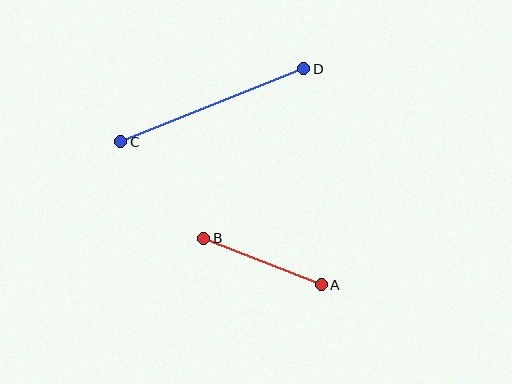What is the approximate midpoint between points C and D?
The midpoint is at approximately (212, 105) pixels.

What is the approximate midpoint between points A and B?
The midpoint is at approximately (263, 261) pixels.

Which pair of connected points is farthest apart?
Points C and D are farthest apart.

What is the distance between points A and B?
The distance is approximately 126 pixels.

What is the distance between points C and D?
The distance is approximately 197 pixels.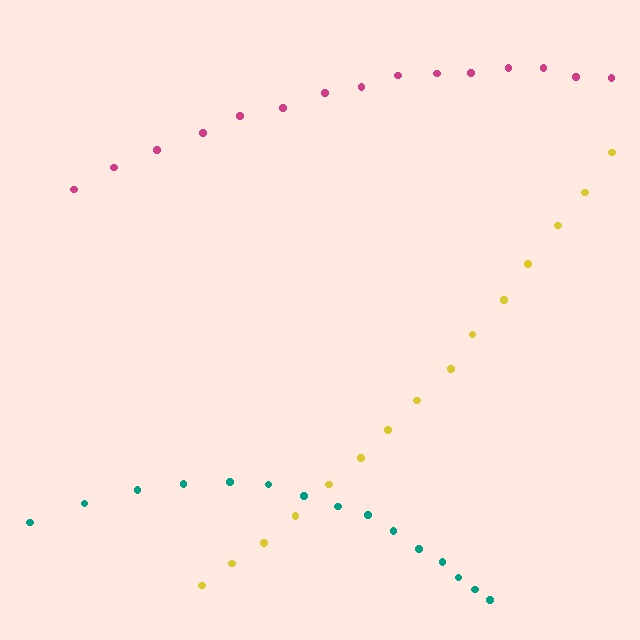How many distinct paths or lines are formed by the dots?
There are 3 distinct paths.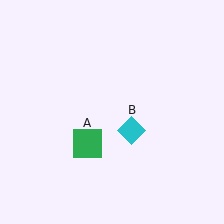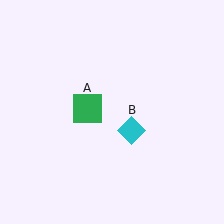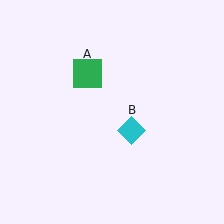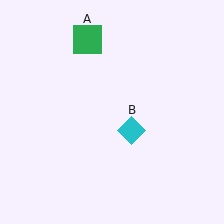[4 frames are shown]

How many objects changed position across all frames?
1 object changed position: green square (object A).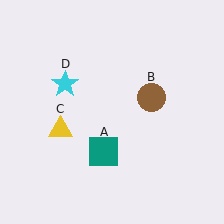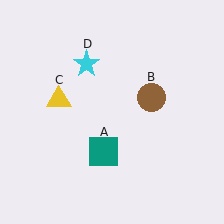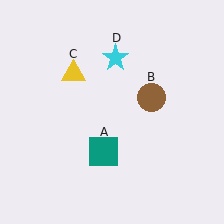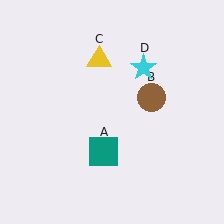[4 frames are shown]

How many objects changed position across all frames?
2 objects changed position: yellow triangle (object C), cyan star (object D).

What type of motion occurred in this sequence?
The yellow triangle (object C), cyan star (object D) rotated clockwise around the center of the scene.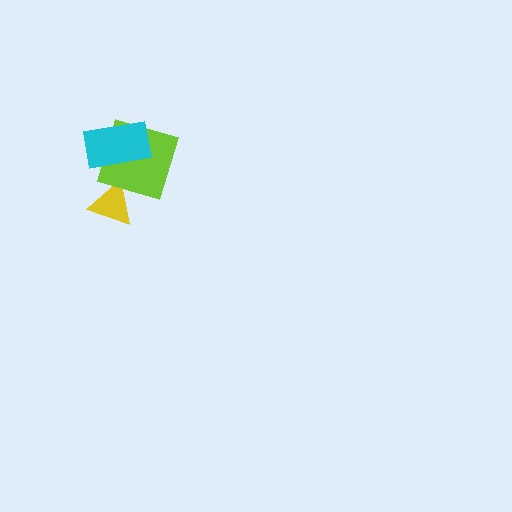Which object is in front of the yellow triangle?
The lime diamond is in front of the yellow triangle.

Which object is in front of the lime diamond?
The cyan rectangle is in front of the lime diamond.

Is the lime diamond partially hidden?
Yes, it is partially covered by another shape.